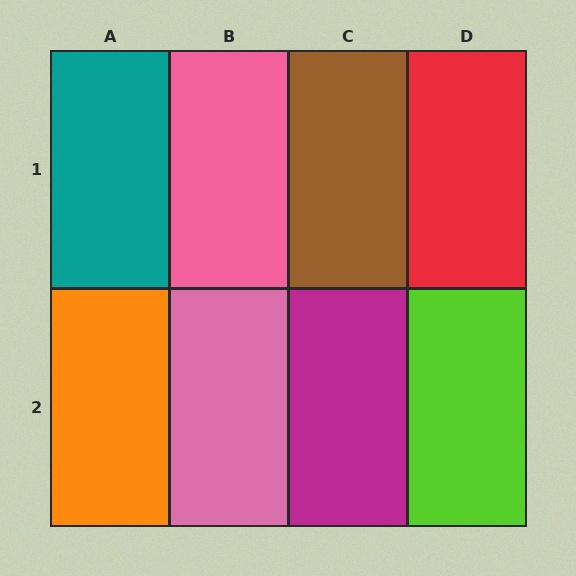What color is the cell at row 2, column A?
Orange.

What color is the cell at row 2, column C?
Magenta.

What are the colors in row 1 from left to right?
Teal, pink, brown, red.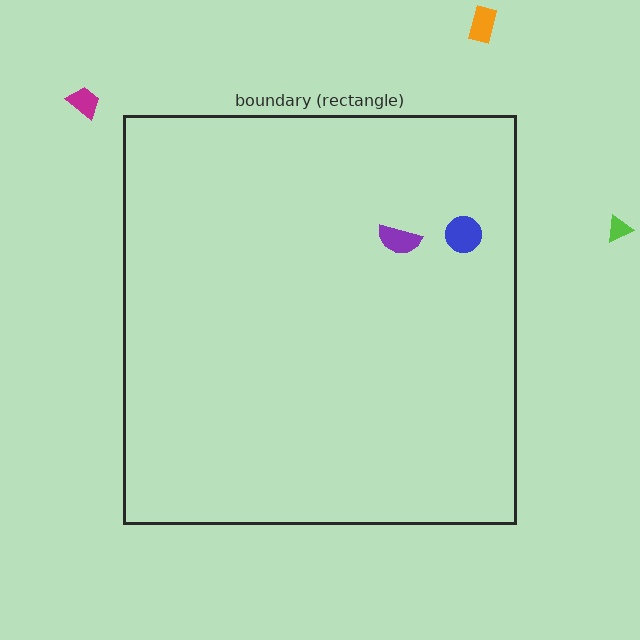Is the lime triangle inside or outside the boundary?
Outside.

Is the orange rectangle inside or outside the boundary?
Outside.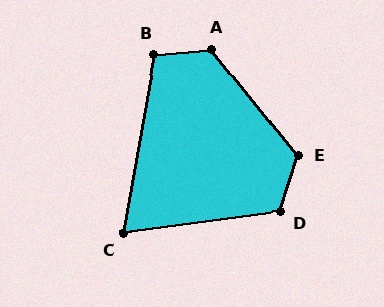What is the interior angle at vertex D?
Approximately 115 degrees (obtuse).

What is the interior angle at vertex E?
Approximately 124 degrees (obtuse).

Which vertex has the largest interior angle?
A, at approximately 124 degrees.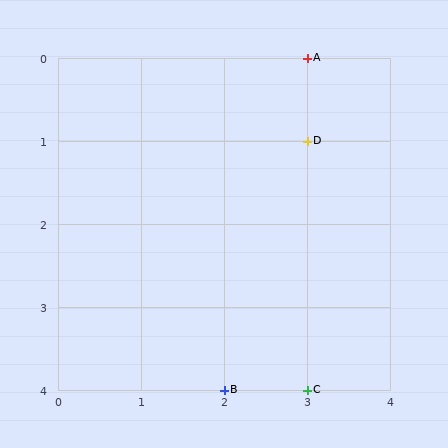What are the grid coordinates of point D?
Point D is at grid coordinates (3, 1).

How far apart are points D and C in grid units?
Points D and C are 3 rows apart.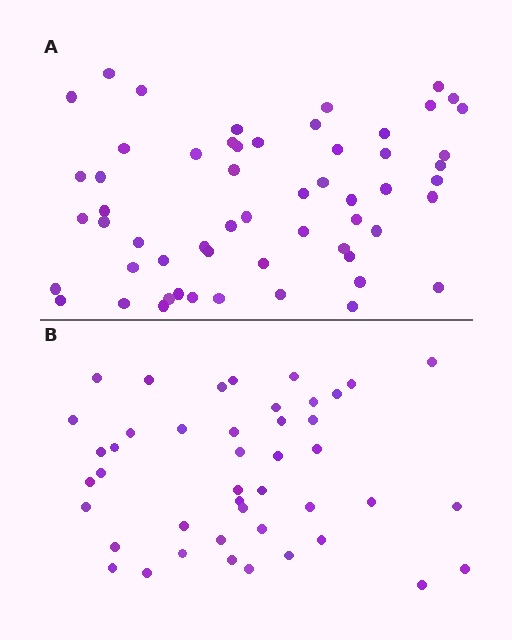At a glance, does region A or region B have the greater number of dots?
Region A (the top region) has more dots.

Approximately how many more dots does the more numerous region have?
Region A has approximately 15 more dots than region B.